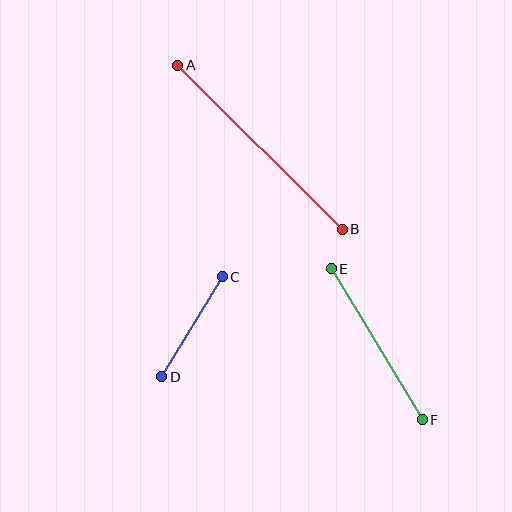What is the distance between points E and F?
The distance is approximately 176 pixels.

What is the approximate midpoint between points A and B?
The midpoint is at approximately (260, 147) pixels.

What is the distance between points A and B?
The distance is approximately 232 pixels.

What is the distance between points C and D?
The distance is approximately 117 pixels.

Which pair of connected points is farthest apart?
Points A and B are farthest apart.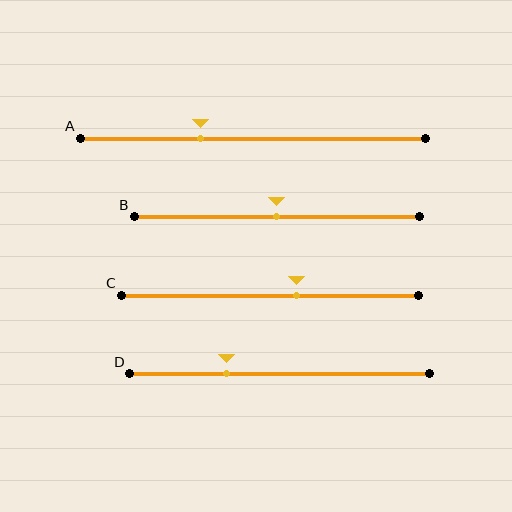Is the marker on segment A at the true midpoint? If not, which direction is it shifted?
No, the marker on segment A is shifted to the left by about 15% of the segment length.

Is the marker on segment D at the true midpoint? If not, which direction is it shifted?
No, the marker on segment D is shifted to the left by about 18% of the segment length.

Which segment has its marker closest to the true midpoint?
Segment B has its marker closest to the true midpoint.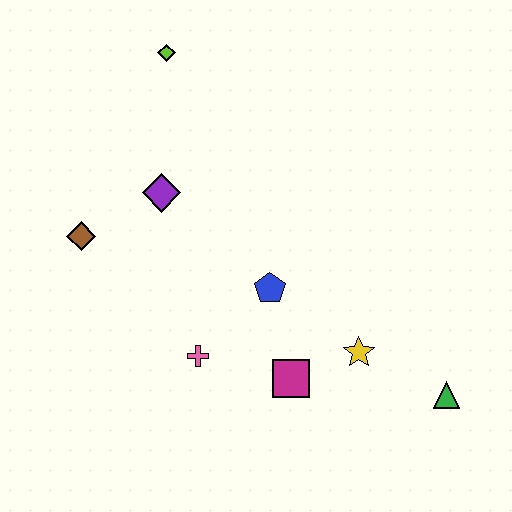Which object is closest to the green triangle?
The yellow star is closest to the green triangle.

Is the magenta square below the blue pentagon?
Yes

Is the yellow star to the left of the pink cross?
No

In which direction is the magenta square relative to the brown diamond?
The magenta square is to the right of the brown diamond.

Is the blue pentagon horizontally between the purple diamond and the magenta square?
Yes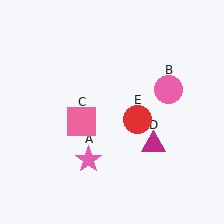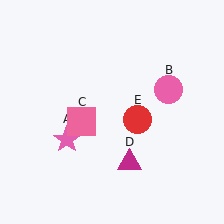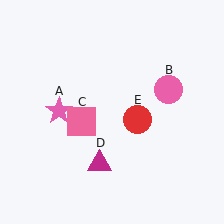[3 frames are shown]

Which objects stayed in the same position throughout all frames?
Pink circle (object B) and pink square (object C) and red circle (object E) remained stationary.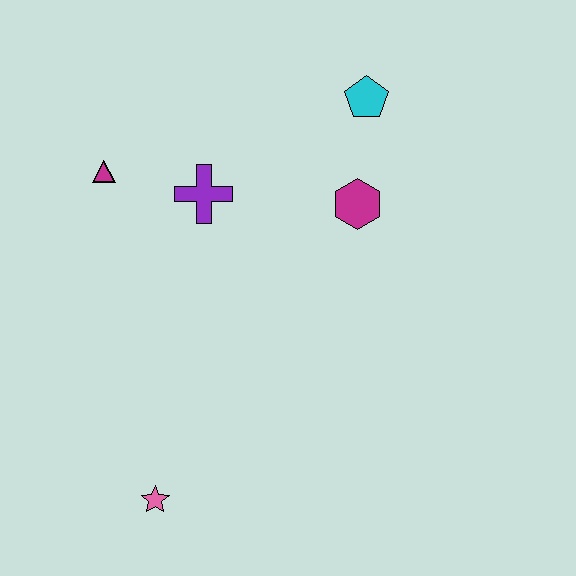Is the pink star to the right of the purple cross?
No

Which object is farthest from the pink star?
The cyan pentagon is farthest from the pink star.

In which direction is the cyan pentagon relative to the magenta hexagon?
The cyan pentagon is above the magenta hexagon.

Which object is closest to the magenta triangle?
The purple cross is closest to the magenta triangle.